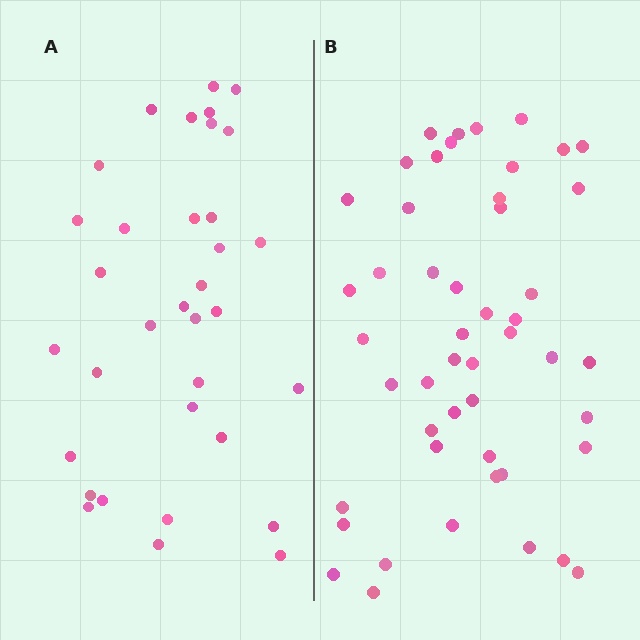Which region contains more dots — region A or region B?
Region B (the right region) has more dots.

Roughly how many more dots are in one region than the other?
Region B has approximately 15 more dots than region A.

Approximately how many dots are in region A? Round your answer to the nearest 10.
About 30 dots. (The exact count is 34, which rounds to 30.)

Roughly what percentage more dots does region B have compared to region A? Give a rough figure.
About 45% more.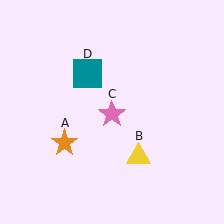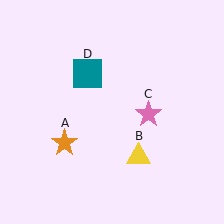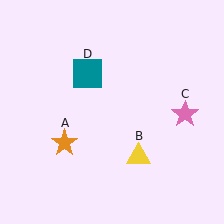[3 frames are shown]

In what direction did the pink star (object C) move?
The pink star (object C) moved right.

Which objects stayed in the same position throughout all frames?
Orange star (object A) and yellow triangle (object B) and teal square (object D) remained stationary.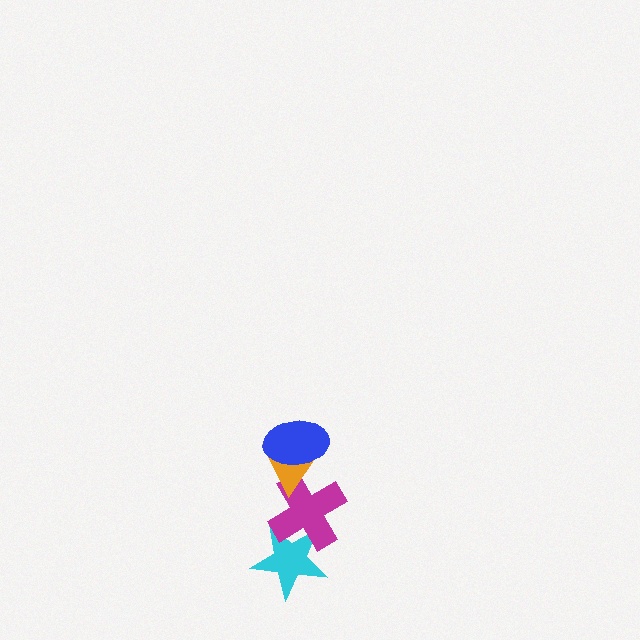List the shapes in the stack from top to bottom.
From top to bottom: the blue ellipse, the orange triangle, the magenta cross, the cyan star.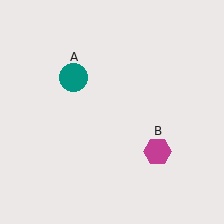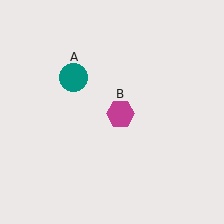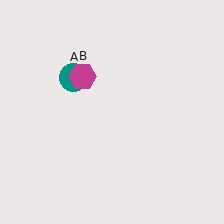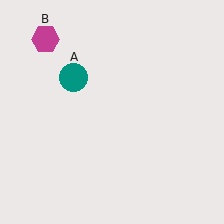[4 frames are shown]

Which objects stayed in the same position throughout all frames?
Teal circle (object A) remained stationary.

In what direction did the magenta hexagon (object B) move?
The magenta hexagon (object B) moved up and to the left.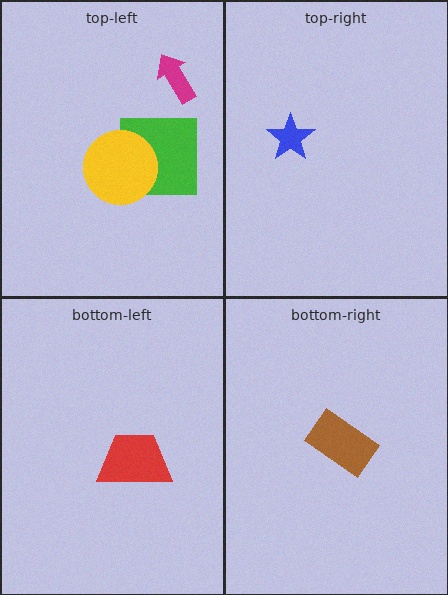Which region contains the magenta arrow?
The top-left region.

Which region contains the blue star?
The top-right region.